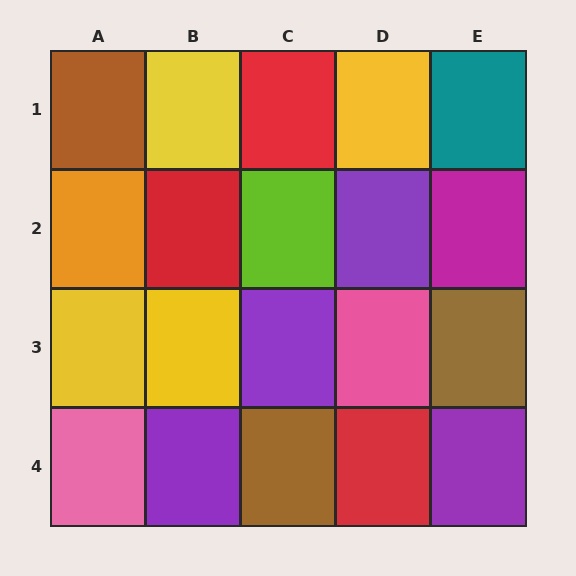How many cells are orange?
1 cell is orange.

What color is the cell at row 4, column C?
Brown.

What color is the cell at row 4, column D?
Red.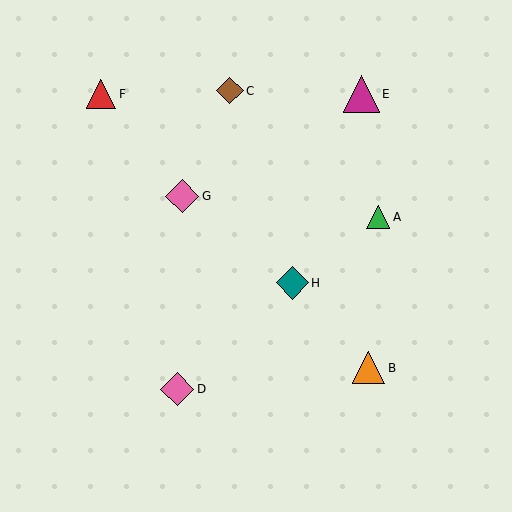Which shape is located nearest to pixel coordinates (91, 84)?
The red triangle (labeled F) at (101, 94) is nearest to that location.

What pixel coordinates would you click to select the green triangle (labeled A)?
Click at (378, 217) to select the green triangle A.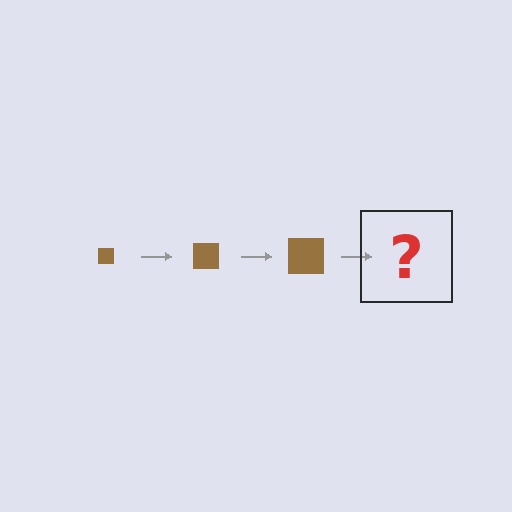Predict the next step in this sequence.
The next step is a brown square, larger than the previous one.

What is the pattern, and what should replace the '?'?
The pattern is that the square gets progressively larger each step. The '?' should be a brown square, larger than the previous one.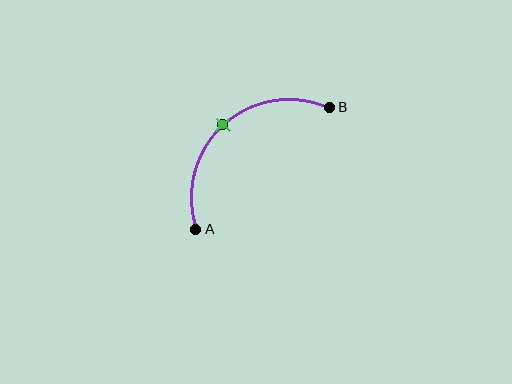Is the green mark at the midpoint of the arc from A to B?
Yes. The green mark lies on the arc at equal arc-length from both A and B — it is the arc midpoint.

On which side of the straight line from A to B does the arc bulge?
The arc bulges above and to the left of the straight line connecting A and B.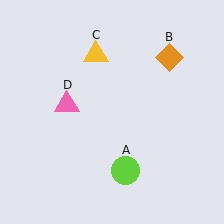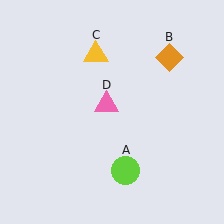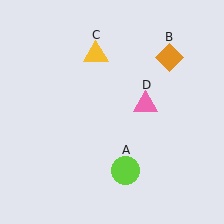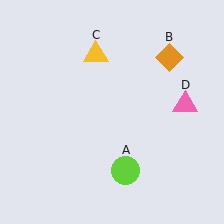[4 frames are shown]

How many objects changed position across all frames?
1 object changed position: pink triangle (object D).